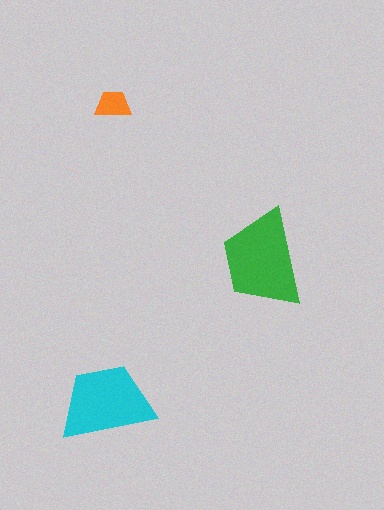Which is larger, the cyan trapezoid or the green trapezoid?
The green one.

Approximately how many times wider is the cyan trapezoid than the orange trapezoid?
About 2.5 times wider.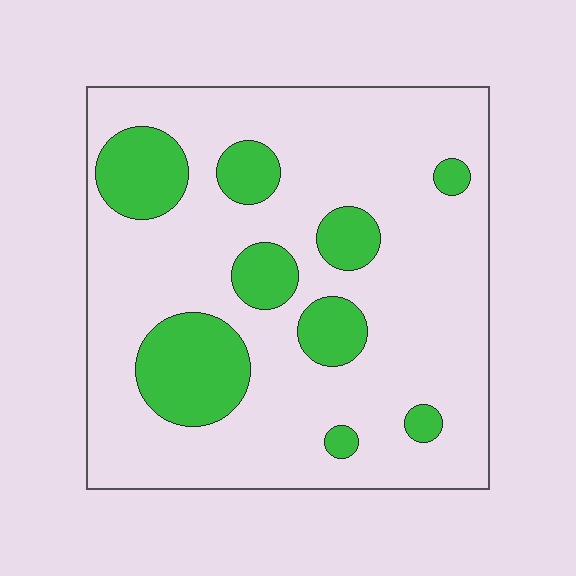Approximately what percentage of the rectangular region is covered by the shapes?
Approximately 20%.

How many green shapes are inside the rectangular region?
9.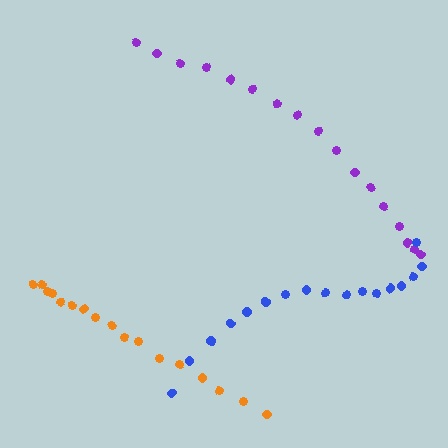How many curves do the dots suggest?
There are 3 distinct paths.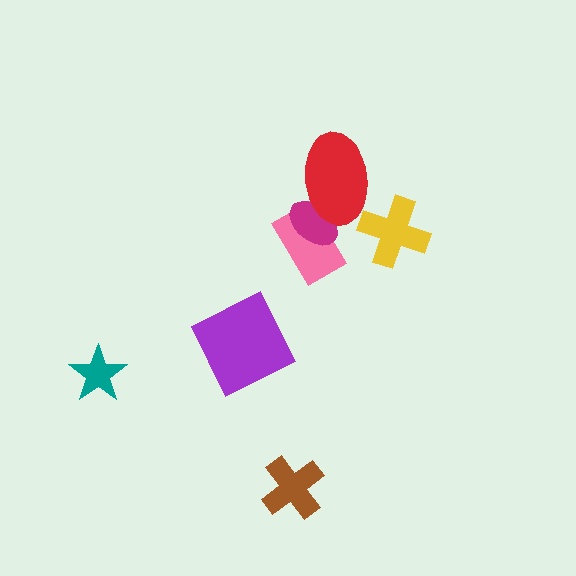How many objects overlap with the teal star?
0 objects overlap with the teal star.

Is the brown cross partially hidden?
No, no other shape covers it.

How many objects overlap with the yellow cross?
0 objects overlap with the yellow cross.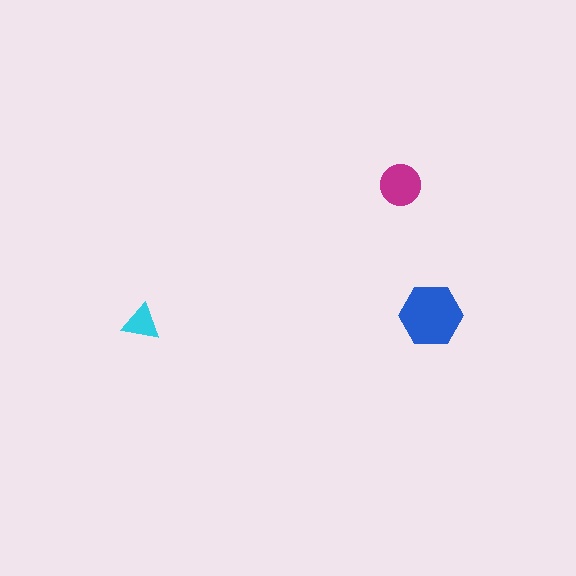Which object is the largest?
The blue hexagon.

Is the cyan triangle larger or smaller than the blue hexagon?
Smaller.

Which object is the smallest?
The cyan triangle.